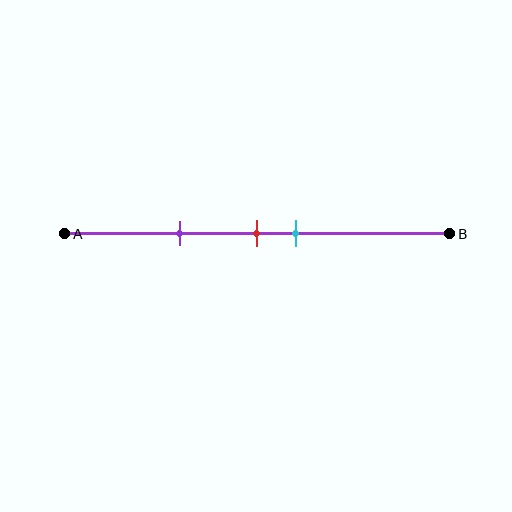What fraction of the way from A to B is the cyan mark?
The cyan mark is approximately 60% (0.6) of the way from A to B.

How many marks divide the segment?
There are 3 marks dividing the segment.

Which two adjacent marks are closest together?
The red and cyan marks are the closest adjacent pair.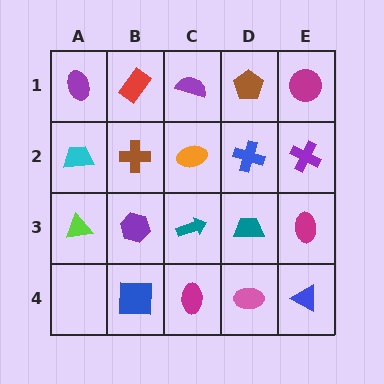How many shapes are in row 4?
4 shapes.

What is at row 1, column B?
A red rectangle.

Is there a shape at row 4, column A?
No, that cell is empty.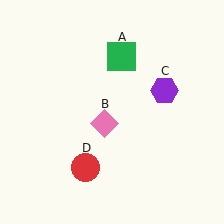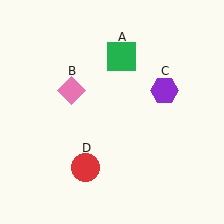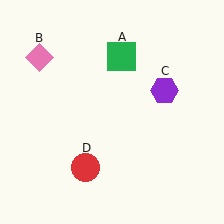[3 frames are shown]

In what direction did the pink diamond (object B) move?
The pink diamond (object B) moved up and to the left.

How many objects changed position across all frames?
1 object changed position: pink diamond (object B).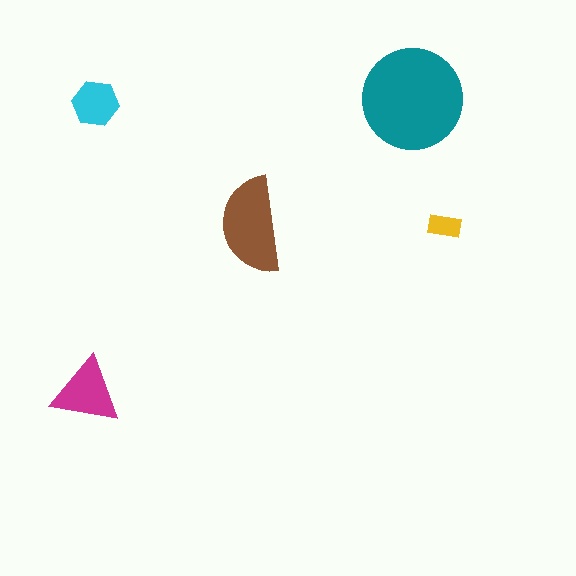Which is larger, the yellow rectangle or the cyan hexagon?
The cyan hexagon.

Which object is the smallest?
The yellow rectangle.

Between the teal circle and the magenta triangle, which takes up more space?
The teal circle.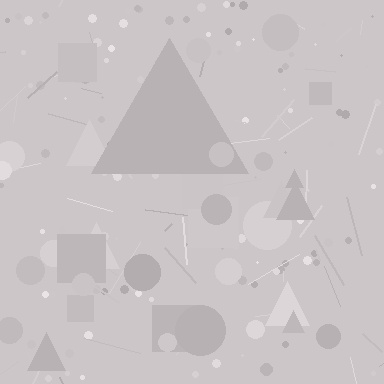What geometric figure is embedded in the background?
A triangle is embedded in the background.